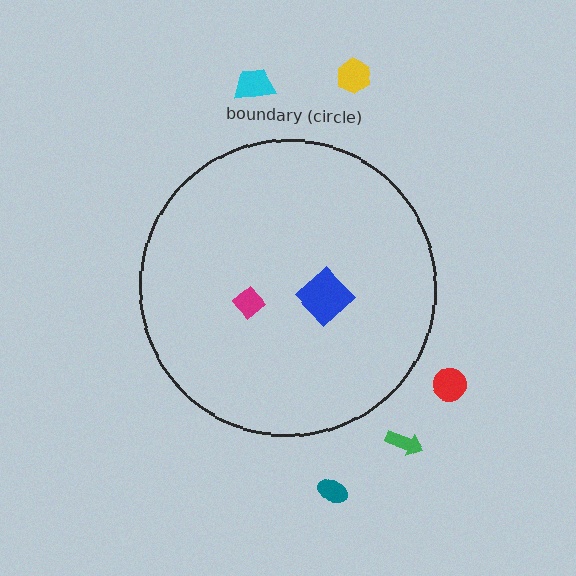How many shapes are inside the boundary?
2 inside, 5 outside.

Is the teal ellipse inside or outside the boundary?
Outside.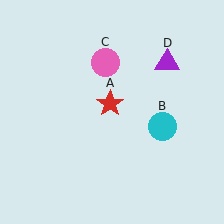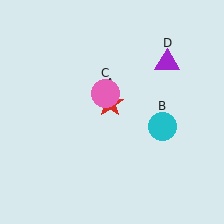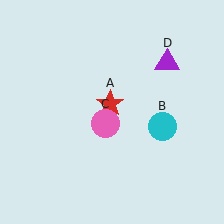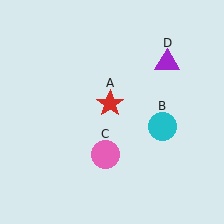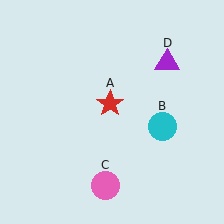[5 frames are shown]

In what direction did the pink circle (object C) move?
The pink circle (object C) moved down.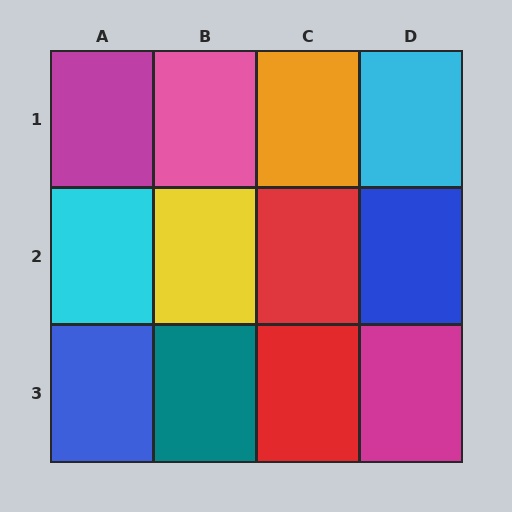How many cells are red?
2 cells are red.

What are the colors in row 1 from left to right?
Magenta, pink, orange, cyan.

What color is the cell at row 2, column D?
Blue.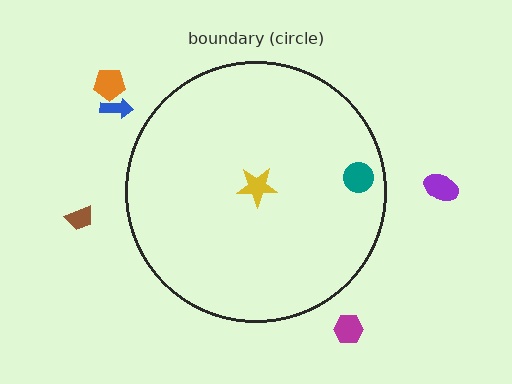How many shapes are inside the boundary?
2 inside, 5 outside.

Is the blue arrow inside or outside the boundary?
Outside.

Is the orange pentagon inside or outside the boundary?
Outside.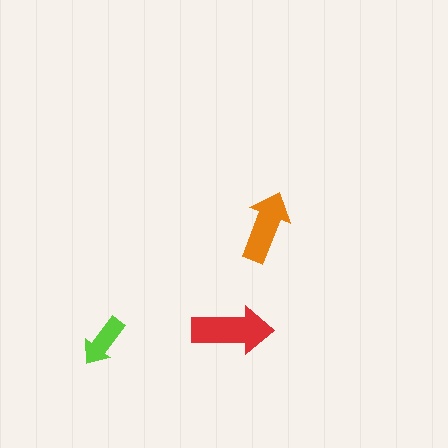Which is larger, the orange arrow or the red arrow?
The red one.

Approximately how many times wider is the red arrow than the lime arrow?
About 1.5 times wider.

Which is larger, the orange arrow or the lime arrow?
The orange one.